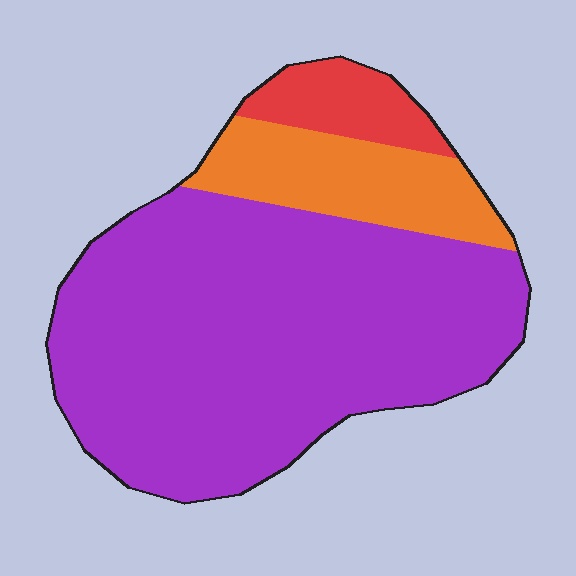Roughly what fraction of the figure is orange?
Orange takes up about one sixth (1/6) of the figure.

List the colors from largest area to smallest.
From largest to smallest: purple, orange, red.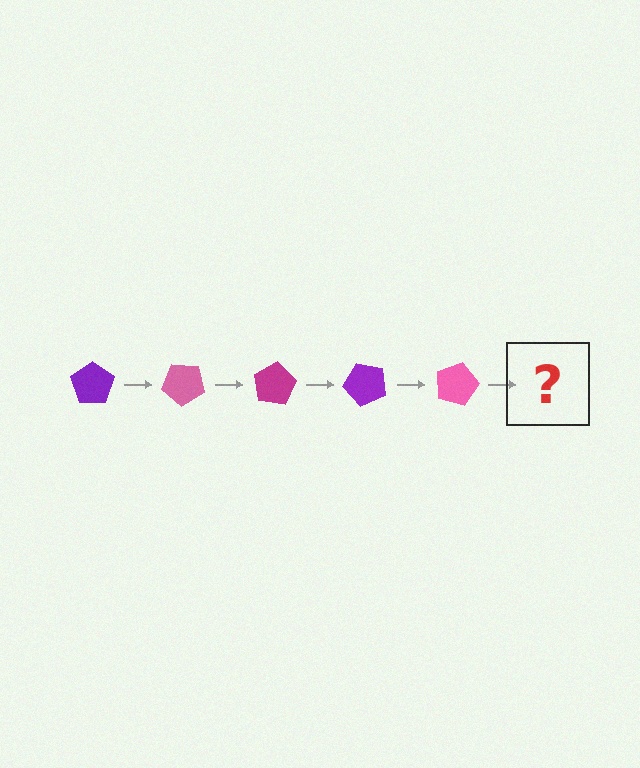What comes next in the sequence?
The next element should be a magenta pentagon, rotated 200 degrees from the start.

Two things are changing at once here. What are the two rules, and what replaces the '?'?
The two rules are that it rotates 40 degrees each step and the color cycles through purple, pink, and magenta. The '?' should be a magenta pentagon, rotated 200 degrees from the start.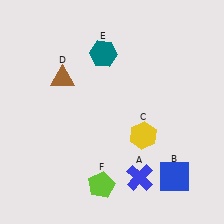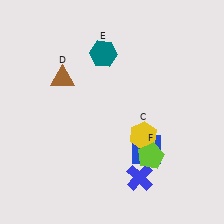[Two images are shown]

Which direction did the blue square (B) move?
The blue square (B) moved left.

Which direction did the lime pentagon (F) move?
The lime pentagon (F) moved right.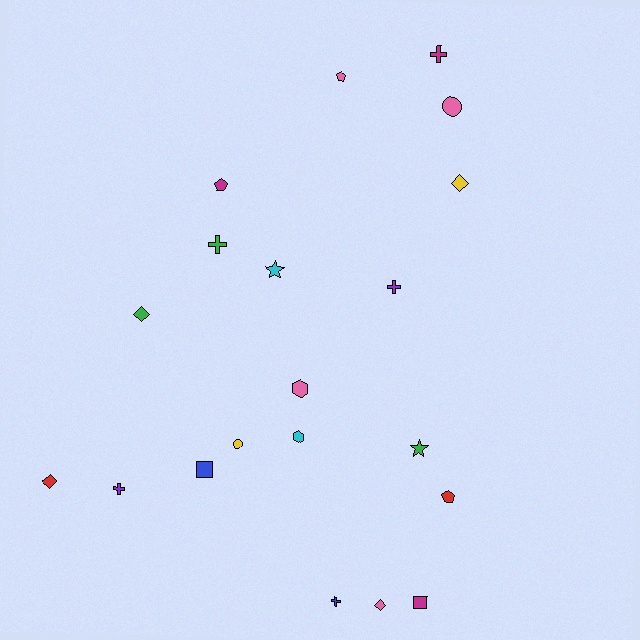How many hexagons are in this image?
There are 2 hexagons.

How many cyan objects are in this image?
There are 2 cyan objects.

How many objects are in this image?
There are 20 objects.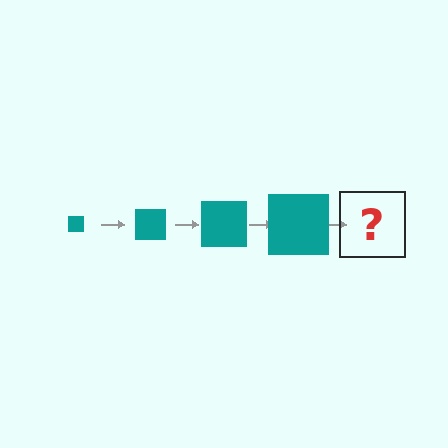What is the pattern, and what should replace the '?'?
The pattern is that the square gets progressively larger each step. The '?' should be a teal square, larger than the previous one.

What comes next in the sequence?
The next element should be a teal square, larger than the previous one.